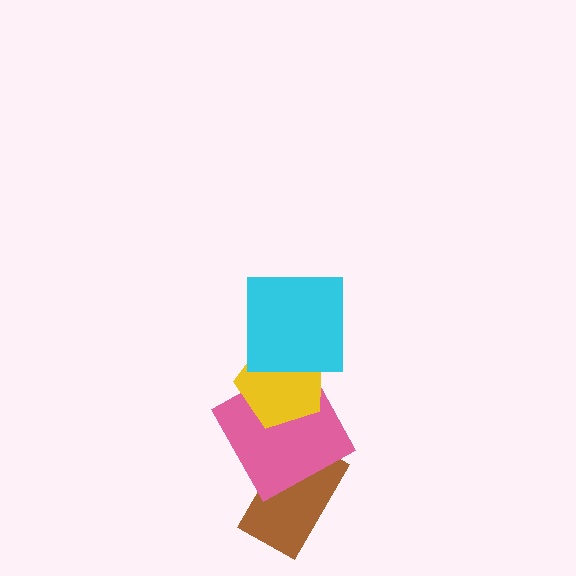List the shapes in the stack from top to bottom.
From top to bottom: the cyan square, the yellow pentagon, the pink square, the brown rectangle.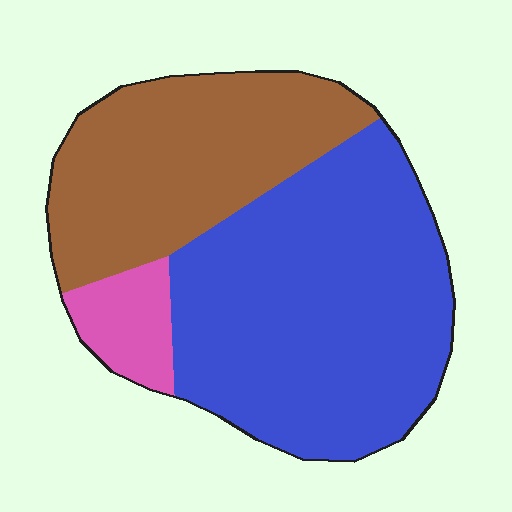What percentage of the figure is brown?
Brown covers around 35% of the figure.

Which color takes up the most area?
Blue, at roughly 55%.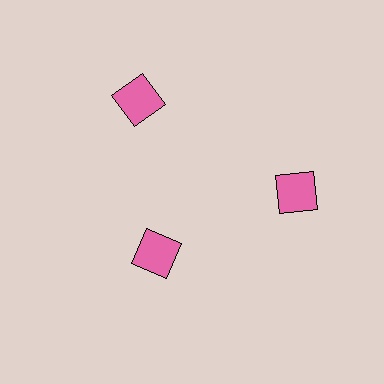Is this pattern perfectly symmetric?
No. The 3 pink squares are arranged in a ring, but one element near the 7 o'clock position is pulled inward toward the center, breaking the 3-fold rotational symmetry.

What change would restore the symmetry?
The symmetry would be restored by moving it outward, back onto the ring so that all 3 squares sit at equal angles and equal distance from the center.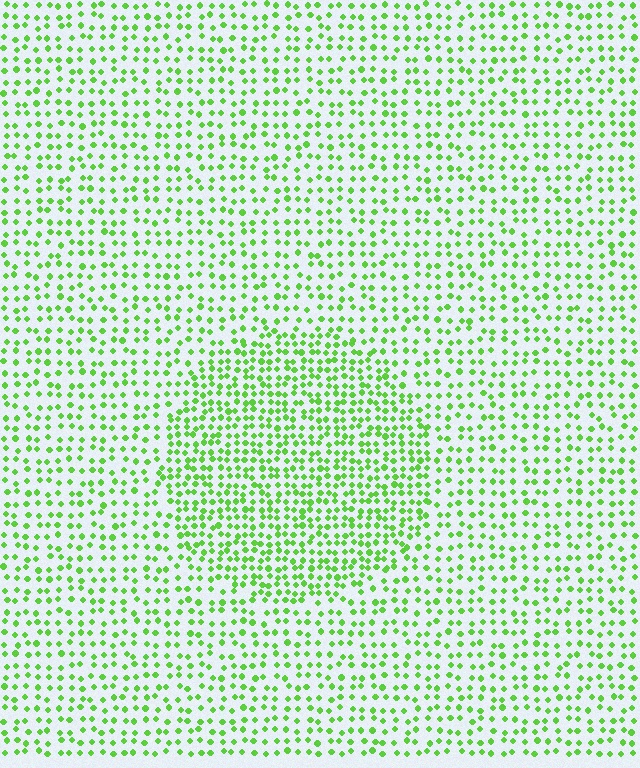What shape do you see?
I see a circle.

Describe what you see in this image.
The image contains small lime elements arranged at two different densities. A circle-shaped region is visible where the elements are more densely packed than the surrounding area.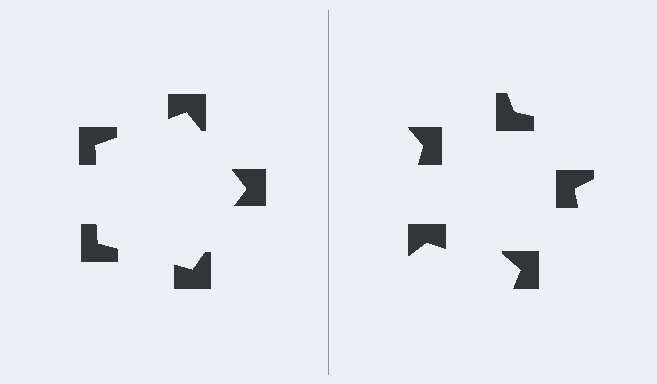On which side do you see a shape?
An illusory pentagon appears on the left side. On the right side the wedge cuts are rotated, so no coherent shape forms.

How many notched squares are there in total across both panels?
10 — 5 on each side.